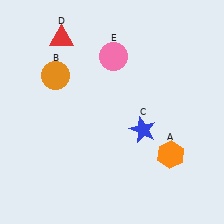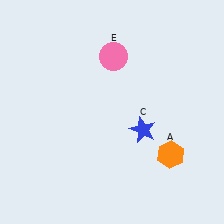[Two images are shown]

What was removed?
The orange circle (B), the red triangle (D) were removed in Image 2.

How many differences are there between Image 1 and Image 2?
There are 2 differences between the two images.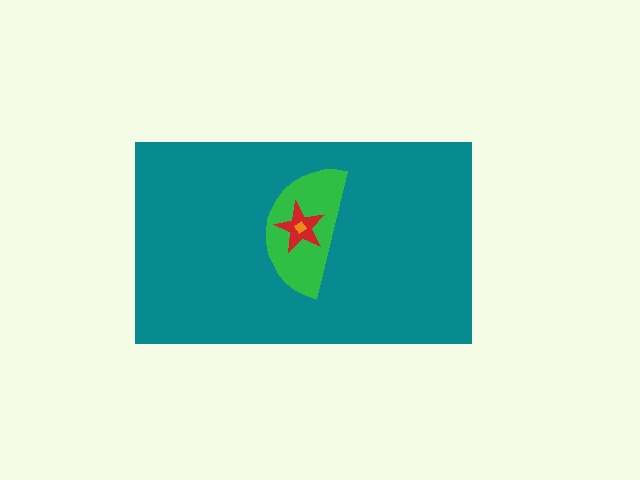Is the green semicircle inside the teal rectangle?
Yes.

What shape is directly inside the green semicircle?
The red star.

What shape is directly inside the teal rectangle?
The green semicircle.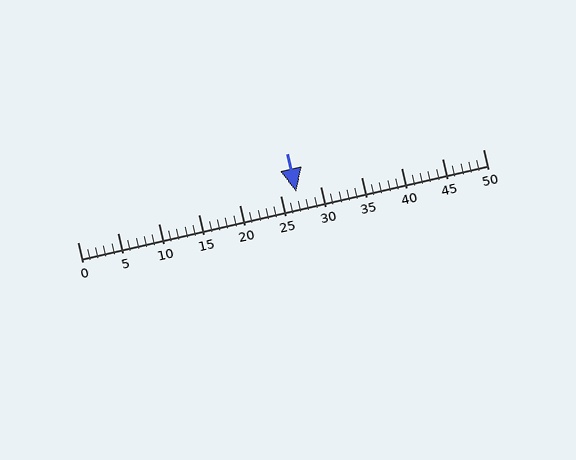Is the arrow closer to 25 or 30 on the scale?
The arrow is closer to 25.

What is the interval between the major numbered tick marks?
The major tick marks are spaced 5 units apart.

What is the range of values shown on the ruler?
The ruler shows values from 0 to 50.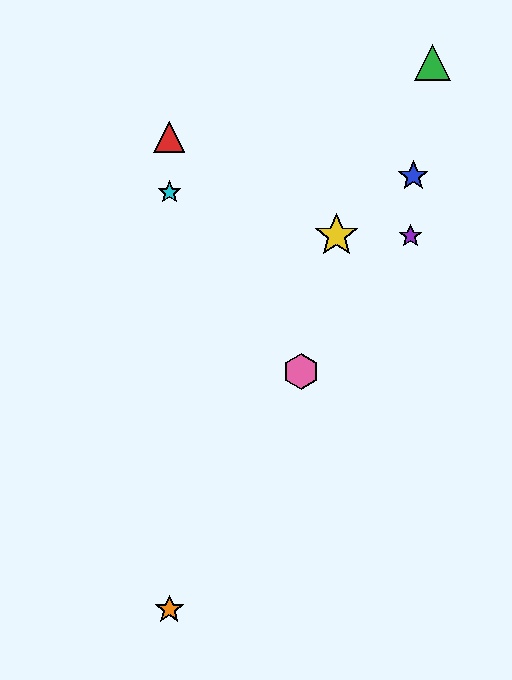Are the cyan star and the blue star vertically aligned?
No, the cyan star is at x≈169 and the blue star is at x≈413.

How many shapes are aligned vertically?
3 shapes (the red triangle, the orange star, the cyan star) are aligned vertically.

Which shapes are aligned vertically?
The red triangle, the orange star, the cyan star are aligned vertically.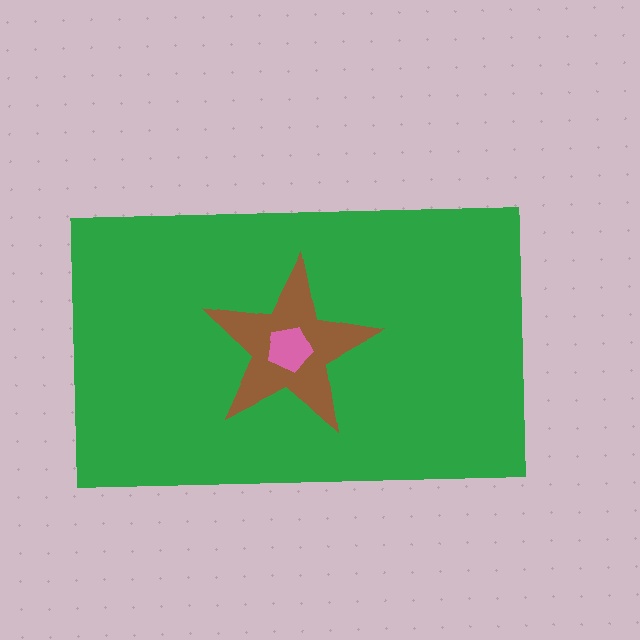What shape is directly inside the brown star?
The pink pentagon.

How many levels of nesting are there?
3.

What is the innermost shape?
The pink pentagon.